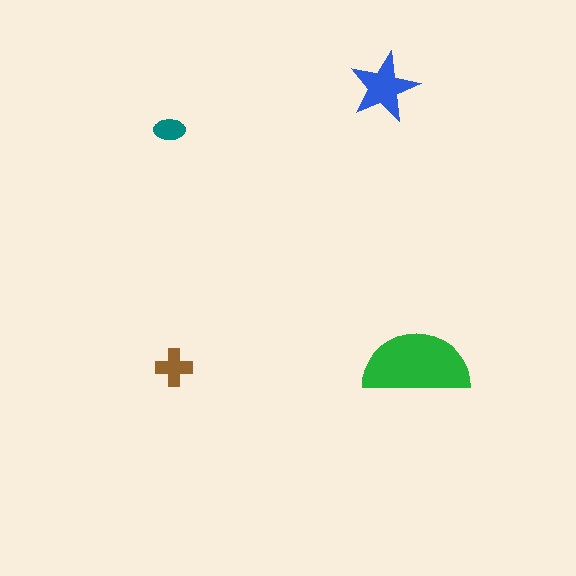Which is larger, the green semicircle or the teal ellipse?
The green semicircle.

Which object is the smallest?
The teal ellipse.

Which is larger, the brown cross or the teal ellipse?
The brown cross.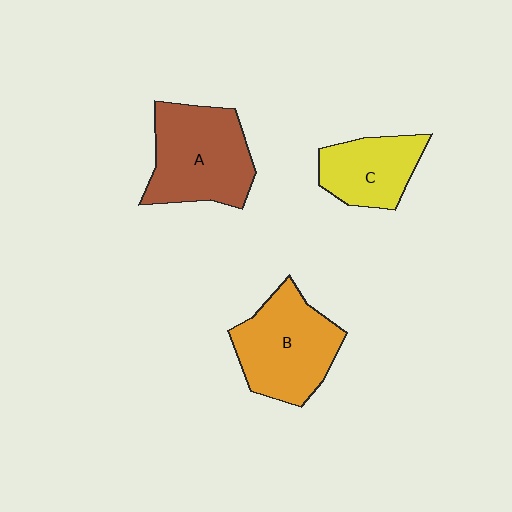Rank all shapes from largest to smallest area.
From largest to smallest: A (brown), B (orange), C (yellow).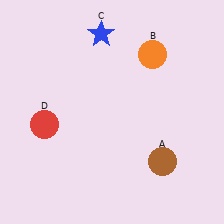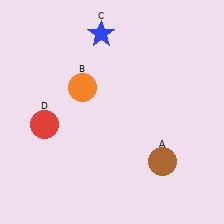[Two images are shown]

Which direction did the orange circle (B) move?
The orange circle (B) moved left.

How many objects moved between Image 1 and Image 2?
1 object moved between the two images.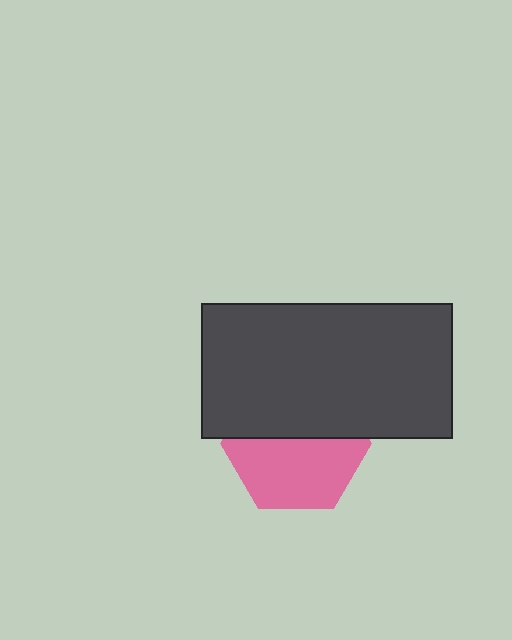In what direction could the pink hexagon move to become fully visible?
The pink hexagon could move down. That would shift it out from behind the dark gray rectangle entirely.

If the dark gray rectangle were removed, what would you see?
You would see the complete pink hexagon.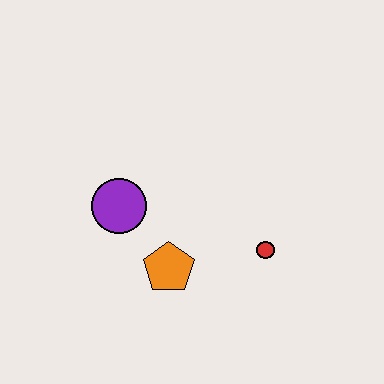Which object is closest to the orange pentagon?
The purple circle is closest to the orange pentagon.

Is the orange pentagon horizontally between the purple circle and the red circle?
Yes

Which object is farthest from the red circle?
The purple circle is farthest from the red circle.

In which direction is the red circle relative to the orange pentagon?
The red circle is to the right of the orange pentagon.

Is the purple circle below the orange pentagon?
No